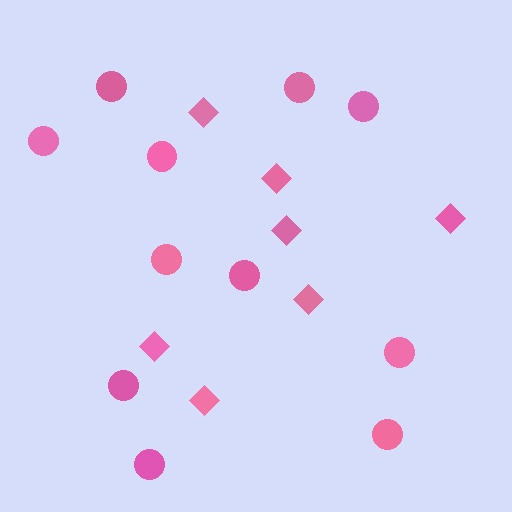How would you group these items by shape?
There are 2 groups: one group of circles (11) and one group of diamonds (7).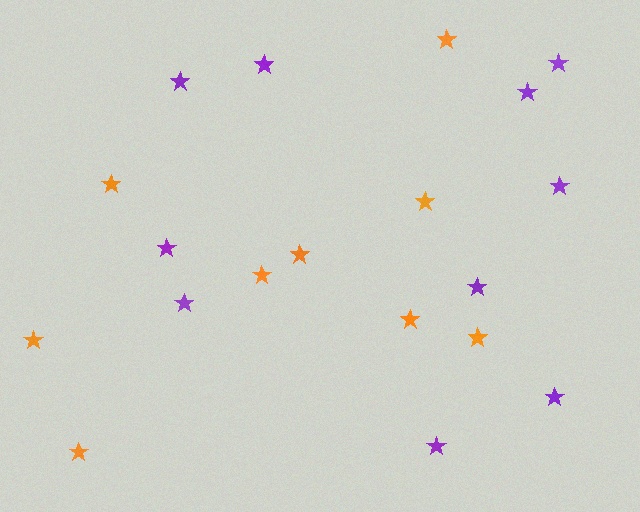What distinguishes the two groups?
There are 2 groups: one group of orange stars (9) and one group of purple stars (10).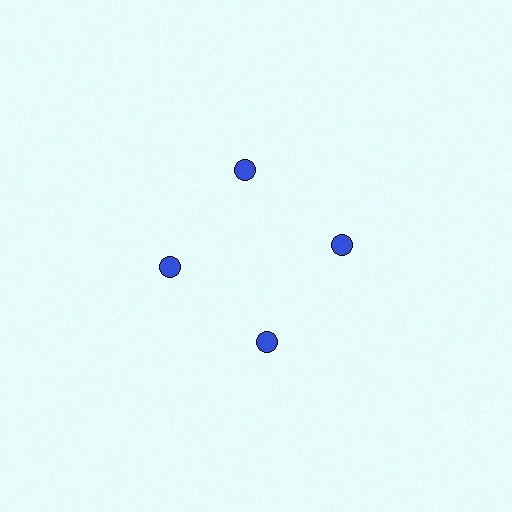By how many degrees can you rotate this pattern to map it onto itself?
The pattern maps onto itself every 90 degrees of rotation.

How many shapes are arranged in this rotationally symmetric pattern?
There are 4 shapes, arranged in 4 groups of 1.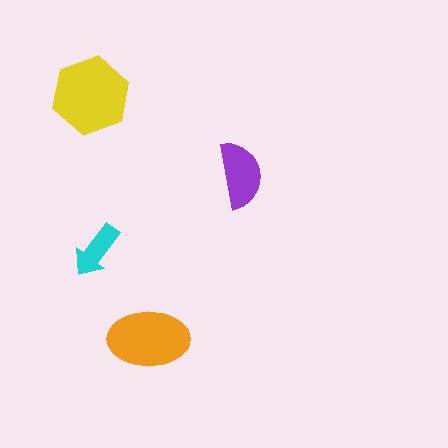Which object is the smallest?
The cyan arrow.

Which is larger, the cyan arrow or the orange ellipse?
The orange ellipse.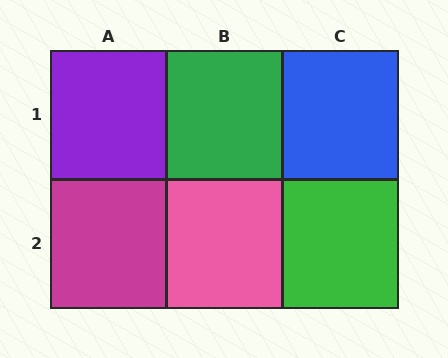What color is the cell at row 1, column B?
Green.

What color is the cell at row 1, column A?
Purple.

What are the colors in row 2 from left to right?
Magenta, pink, green.